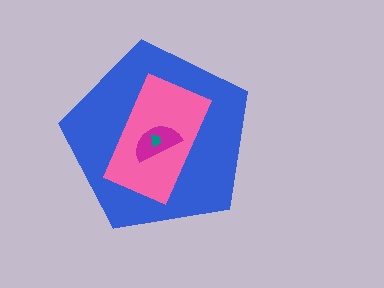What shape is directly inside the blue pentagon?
The pink rectangle.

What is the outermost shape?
The blue pentagon.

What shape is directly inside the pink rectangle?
The magenta semicircle.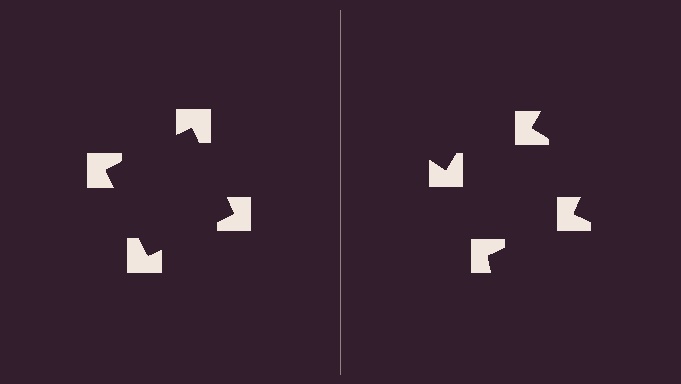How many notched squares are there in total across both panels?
8 — 4 on each side.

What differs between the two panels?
The notched squares are positioned identically on both sides; only the wedge orientations differ. On the left they align to a square; on the right they are misaligned.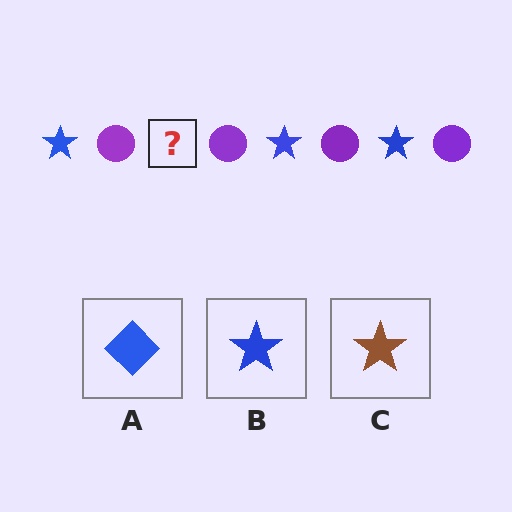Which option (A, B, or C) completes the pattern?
B.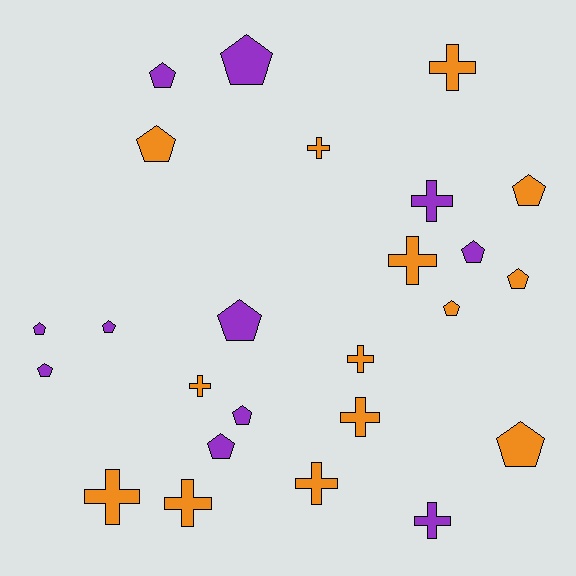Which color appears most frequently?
Orange, with 14 objects.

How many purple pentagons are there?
There are 9 purple pentagons.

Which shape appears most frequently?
Pentagon, with 14 objects.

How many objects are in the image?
There are 25 objects.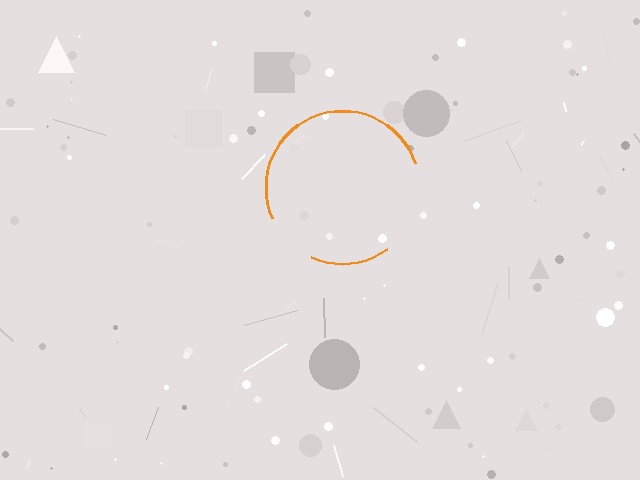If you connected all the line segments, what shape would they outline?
They would outline a circle.